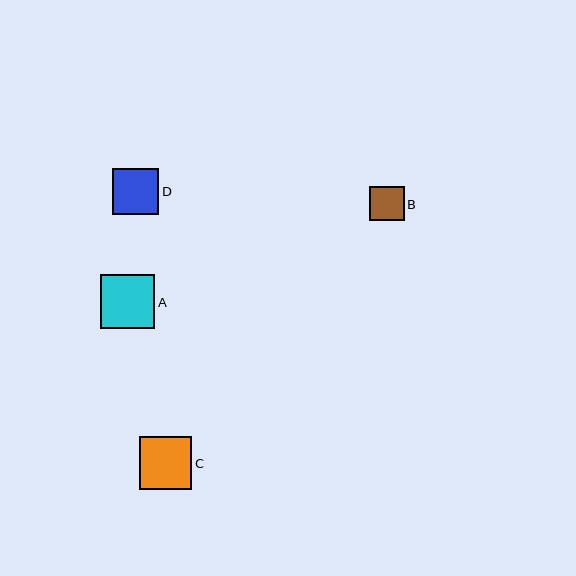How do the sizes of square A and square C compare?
Square A and square C are approximately the same size.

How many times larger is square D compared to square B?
Square D is approximately 1.4 times the size of square B.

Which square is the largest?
Square A is the largest with a size of approximately 54 pixels.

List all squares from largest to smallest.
From largest to smallest: A, C, D, B.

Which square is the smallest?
Square B is the smallest with a size of approximately 34 pixels.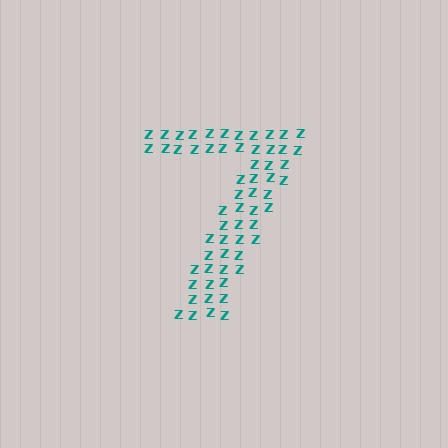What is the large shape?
The large shape is the digit 7.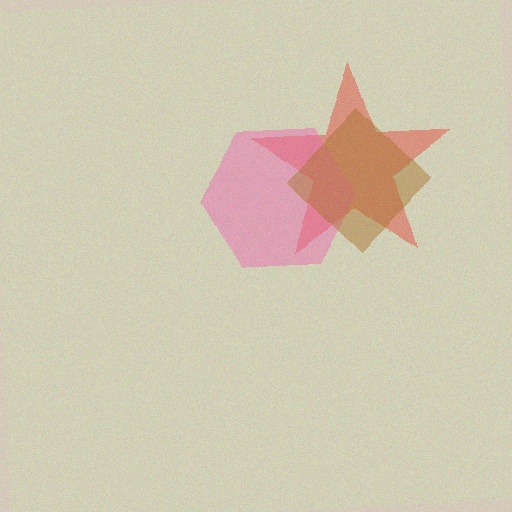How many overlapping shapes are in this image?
There are 3 overlapping shapes in the image.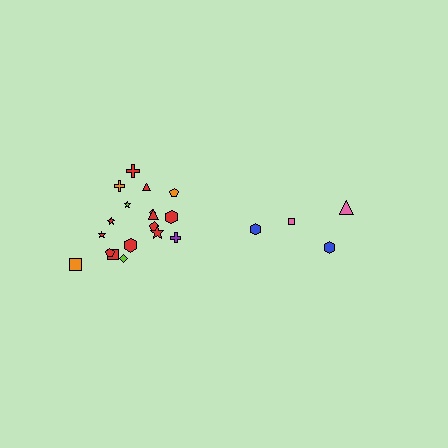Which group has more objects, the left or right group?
The left group.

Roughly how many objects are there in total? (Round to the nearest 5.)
Roughly 20 objects in total.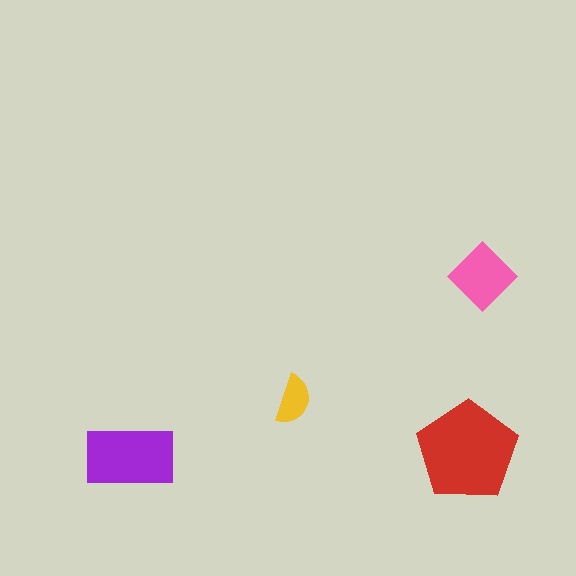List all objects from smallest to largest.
The yellow semicircle, the pink diamond, the purple rectangle, the red pentagon.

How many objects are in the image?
There are 4 objects in the image.